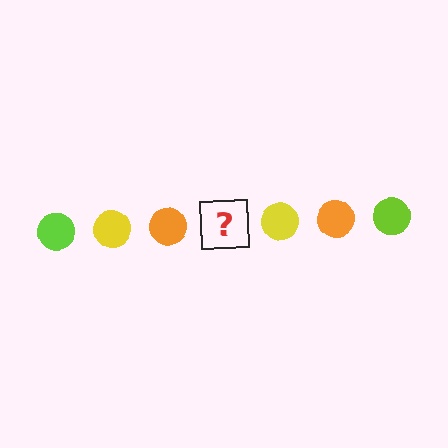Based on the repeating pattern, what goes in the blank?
The blank should be a lime circle.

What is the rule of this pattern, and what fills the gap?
The rule is that the pattern cycles through lime, yellow, orange circles. The gap should be filled with a lime circle.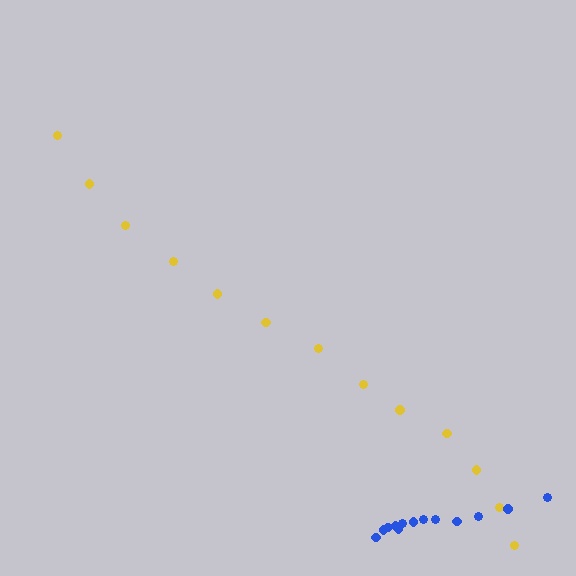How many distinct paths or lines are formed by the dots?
There are 2 distinct paths.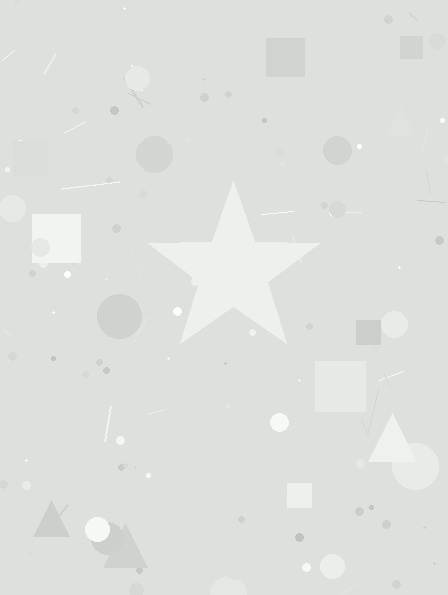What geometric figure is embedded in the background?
A star is embedded in the background.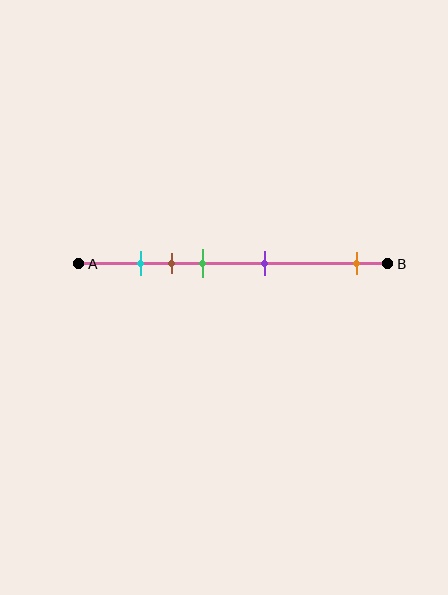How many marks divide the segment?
There are 5 marks dividing the segment.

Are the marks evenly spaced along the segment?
No, the marks are not evenly spaced.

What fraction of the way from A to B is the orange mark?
The orange mark is approximately 90% (0.9) of the way from A to B.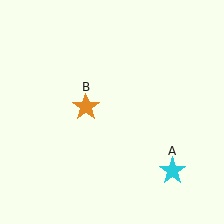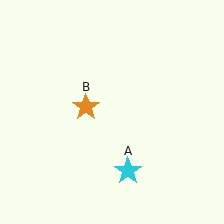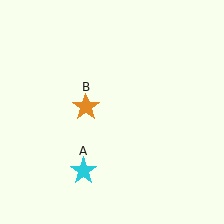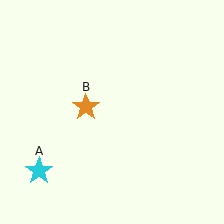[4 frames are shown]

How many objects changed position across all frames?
1 object changed position: cyan star (object A).